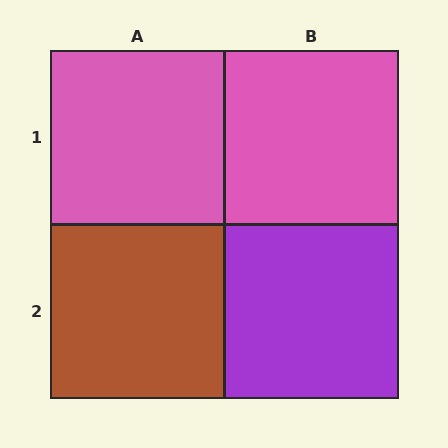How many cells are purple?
1 cell is purple.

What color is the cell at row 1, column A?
Pink.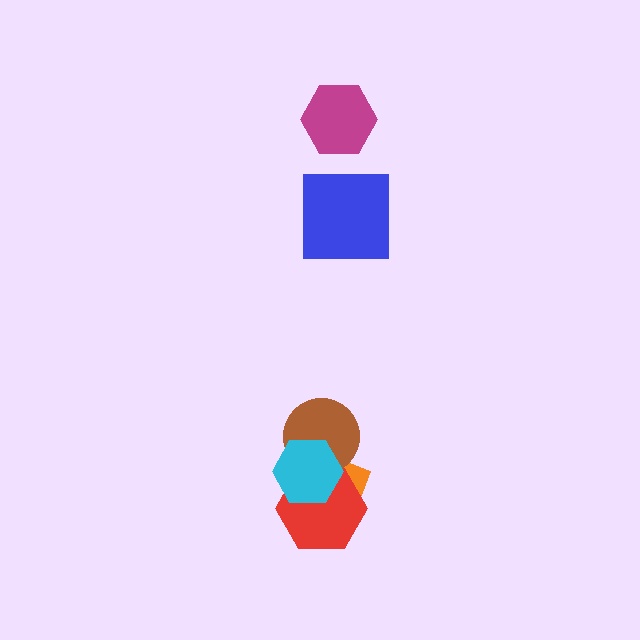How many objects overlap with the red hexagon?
3 objects overlap with the red hexagon.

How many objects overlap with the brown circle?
3 objects overlap with the brown circle.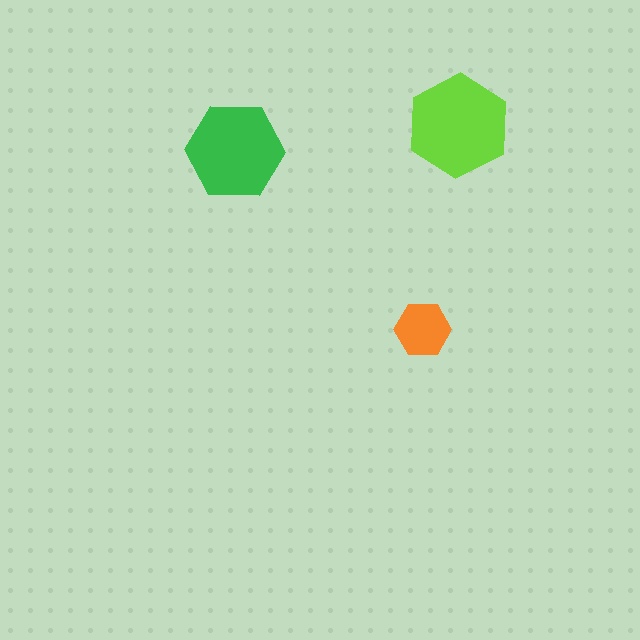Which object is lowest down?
The orange hexagon is bottommost.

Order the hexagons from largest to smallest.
the lime one, the green one, the orange one.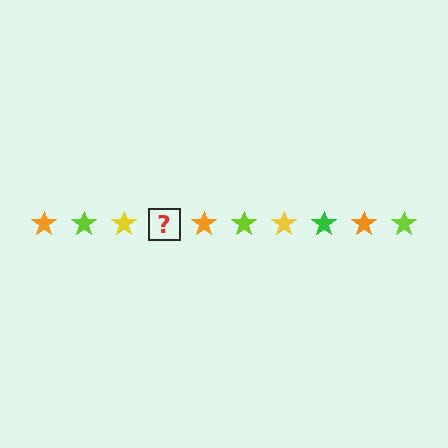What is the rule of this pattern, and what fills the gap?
The rule is that the pattern cycles through orange, lime, yellow, green stars. The gap should be filled with a green star.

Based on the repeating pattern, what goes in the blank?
The blank should be a green star.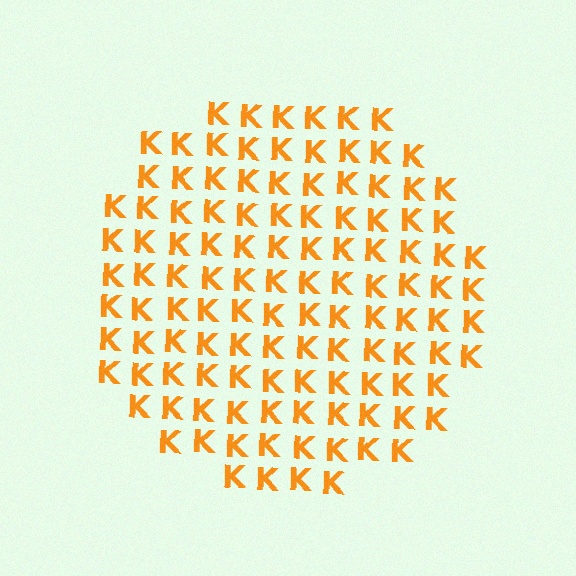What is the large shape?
The large shape is a circle.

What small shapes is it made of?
It is made of small letter K's.